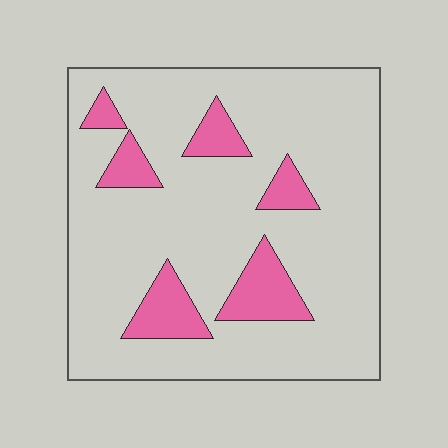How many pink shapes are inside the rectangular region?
6.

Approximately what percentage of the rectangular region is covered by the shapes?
Approximately 15%.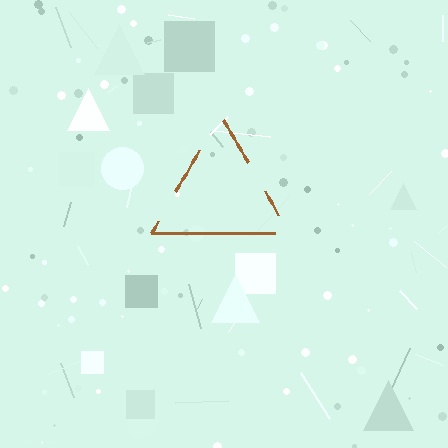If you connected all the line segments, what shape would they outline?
They would outline a triangle.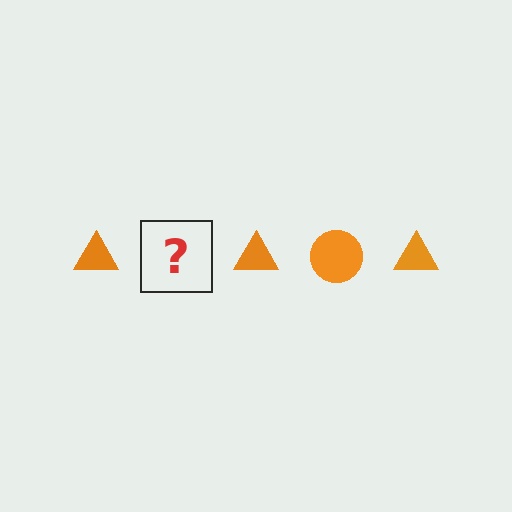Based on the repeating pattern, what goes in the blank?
The blank should be an orange circle.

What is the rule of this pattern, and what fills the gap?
The rule is that the pattern cycles through triangle, circle shapes in orange. The gap should be filled with an orange circle.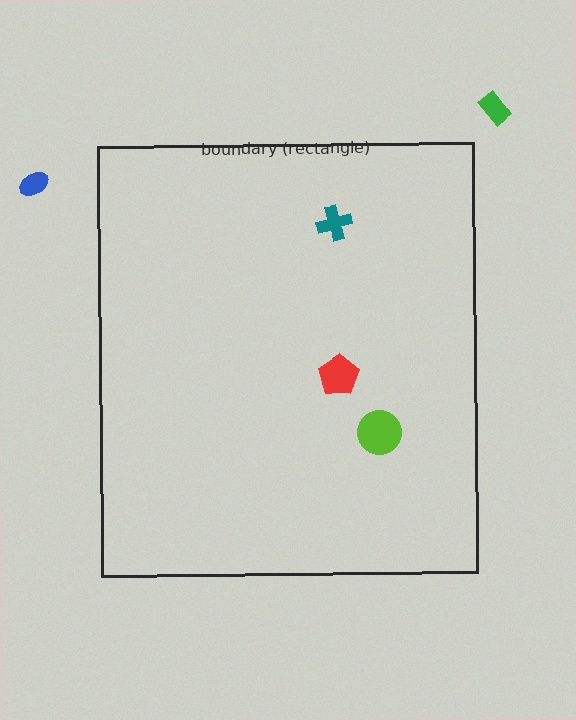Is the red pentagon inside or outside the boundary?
Inside.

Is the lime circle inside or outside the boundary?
Inside.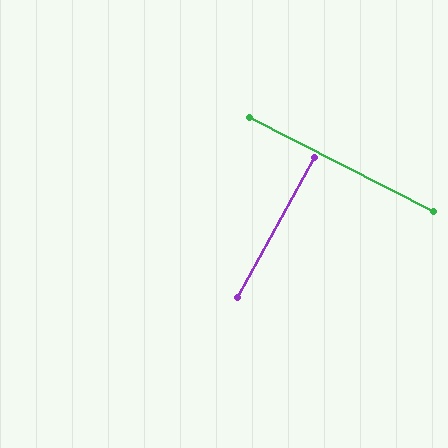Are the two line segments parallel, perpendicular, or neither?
Perpendicular — they meet at approximately 88°.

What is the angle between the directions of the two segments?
Approximately 88 degrees.